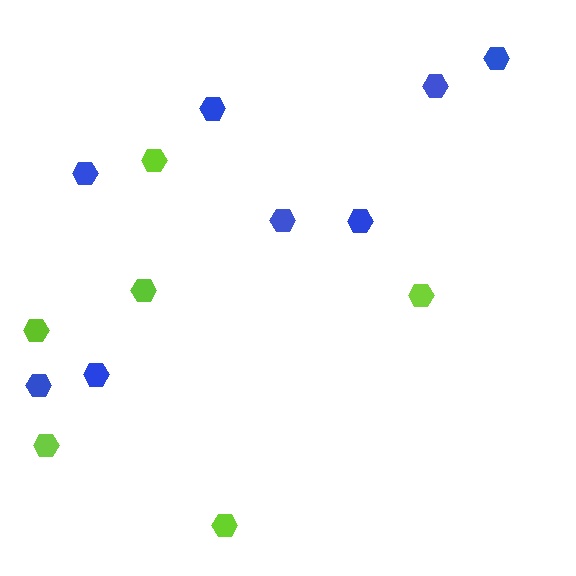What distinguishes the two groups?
There are 2 groups: one group of lime hexagons (6) and one group of blue hexagons (8).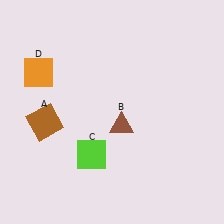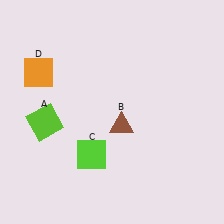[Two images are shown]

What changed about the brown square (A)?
In Image 1, A is brown. In Image 2, it changed to lime.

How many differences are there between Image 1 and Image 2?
There is 1 difference between the two images.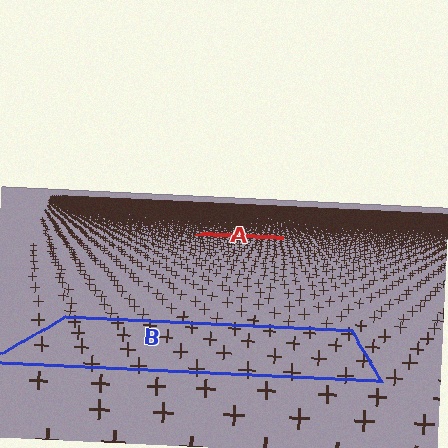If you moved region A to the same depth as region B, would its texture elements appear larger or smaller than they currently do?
They would appear larger. At a closer depth, the same texture elements are projected at a bigger on-screen size.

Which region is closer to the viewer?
Region B is closer. The texture elements there are larger and more spread out.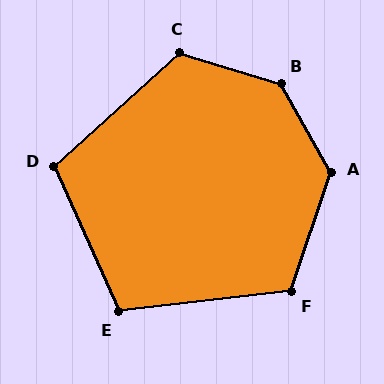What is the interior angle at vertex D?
Approximately 108 degrees (obtuse).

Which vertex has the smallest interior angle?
E, at approximately 107 degrees.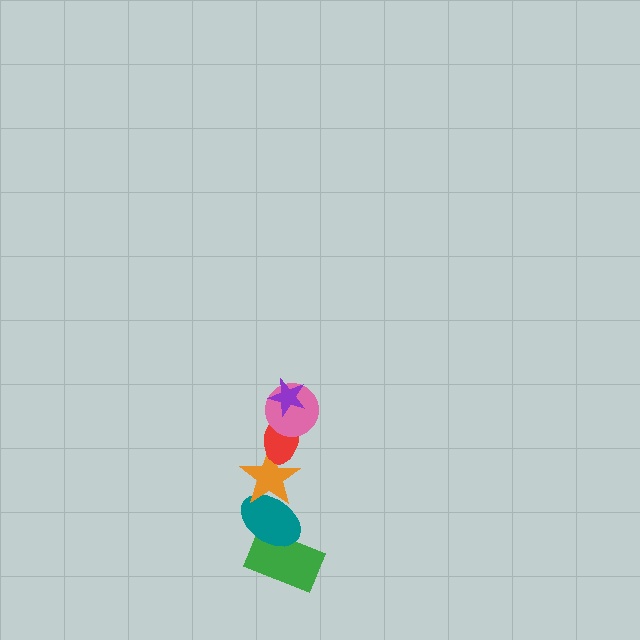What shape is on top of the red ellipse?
The pink circle is on top of the red ellipse.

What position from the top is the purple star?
The purple star is 1st from the top.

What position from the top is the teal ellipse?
The teal ellipse is 5th from the top.